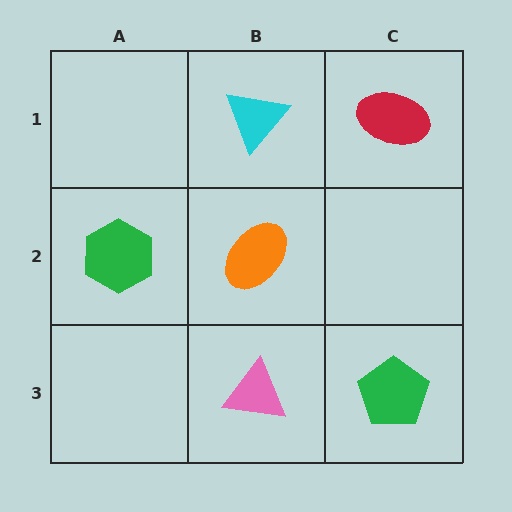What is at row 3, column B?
A pink triangle.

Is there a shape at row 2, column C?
No, that cell is empty.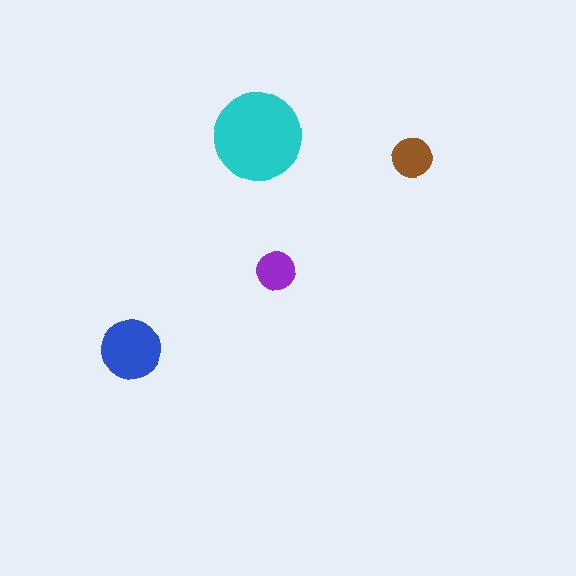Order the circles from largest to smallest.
the cyan one, the blue one, the brown one, the purple one.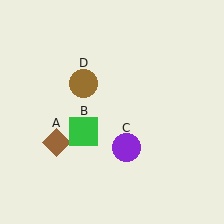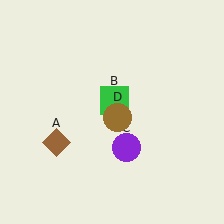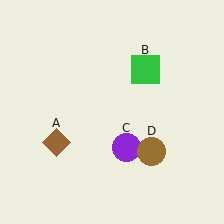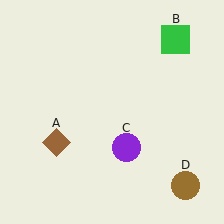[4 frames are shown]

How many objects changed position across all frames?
2 objects changed position: green square (object B), brown circle (object D).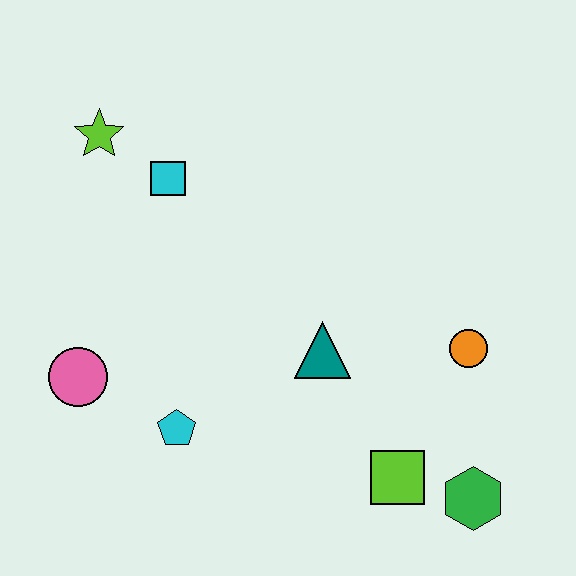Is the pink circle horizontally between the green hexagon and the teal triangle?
No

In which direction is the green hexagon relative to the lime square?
The green hexagon is to the right of the lime square.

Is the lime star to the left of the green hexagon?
Yes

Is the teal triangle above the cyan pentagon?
Yes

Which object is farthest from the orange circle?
The lime star is farthest from the orange circle.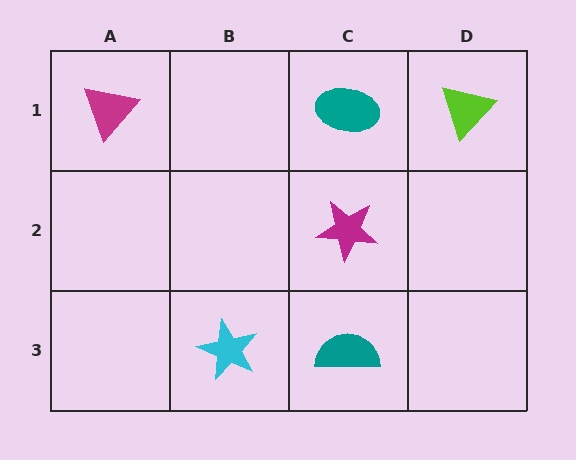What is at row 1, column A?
A magenta triangle.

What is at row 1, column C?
A teal ellipse.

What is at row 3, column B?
A cyan star.